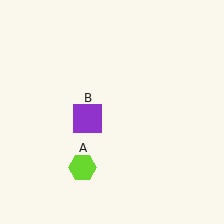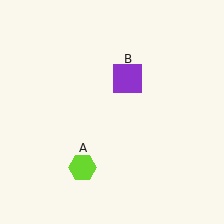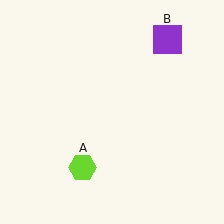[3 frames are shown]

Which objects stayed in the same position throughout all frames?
Lime hexagon (object A) remained stationary.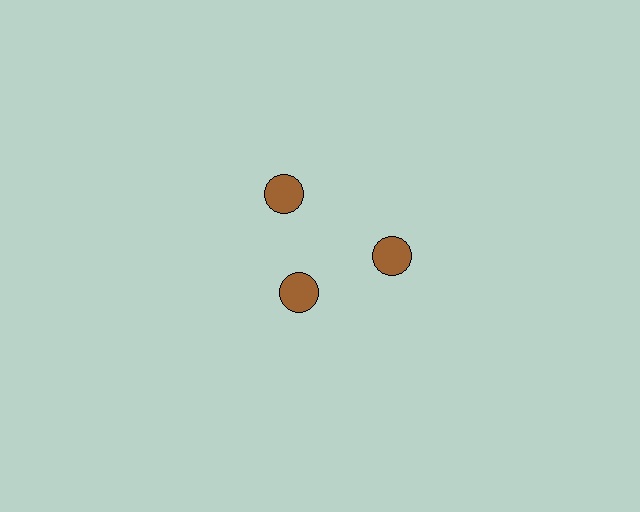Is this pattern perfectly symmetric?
No. The 3 brown circles are arranged in a ring, but one element near the 7 o'clock position is pulled inward toward the center, breaking the 3-fold rotational symmetry.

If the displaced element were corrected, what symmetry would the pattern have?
It would have 3-fold rotational symmetry — the pattern would map onto itself every 120 degrees.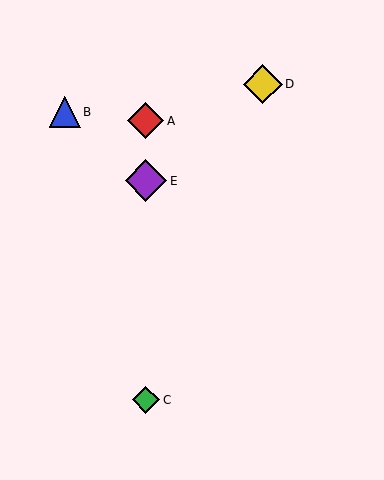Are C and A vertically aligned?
Yes, both are at x≈146.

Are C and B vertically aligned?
No, C is at x≈146 and B is at x≈65.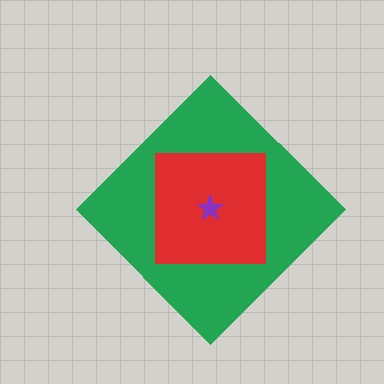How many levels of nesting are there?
3.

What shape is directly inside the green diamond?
The red square.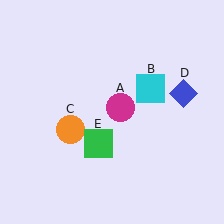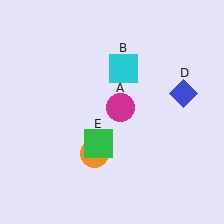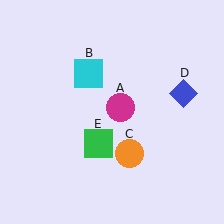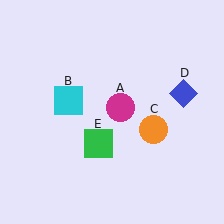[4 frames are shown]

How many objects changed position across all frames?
2 objects changed position: cyan square (object B), orange circle (object C).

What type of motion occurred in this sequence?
The cyan square (object B), orange circle (object C) rotated counterclockwise around the center of the scene.